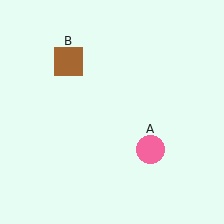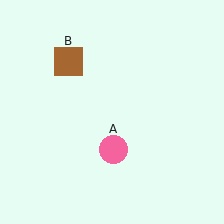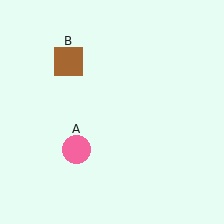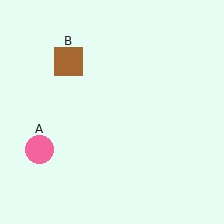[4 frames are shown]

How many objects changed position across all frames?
1 object changed position: pink circle (object A).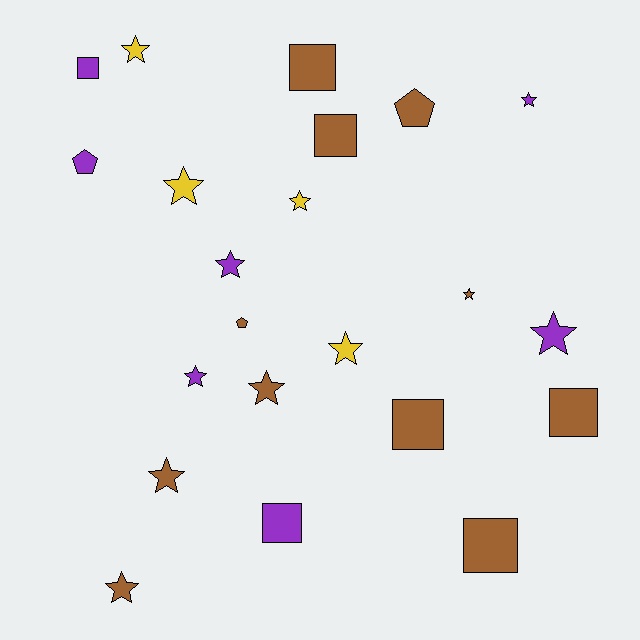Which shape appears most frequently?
Star, with 12 objects.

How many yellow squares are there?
There are no yellow squares.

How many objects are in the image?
There are 22 objects.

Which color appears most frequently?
Brown, with 11 objects.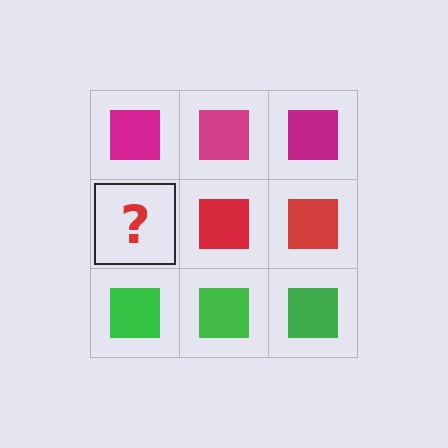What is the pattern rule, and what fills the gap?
The rule is that each row has a consistent color. The gap should be filled with a red square.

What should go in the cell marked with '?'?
The missing cell should contain a red square.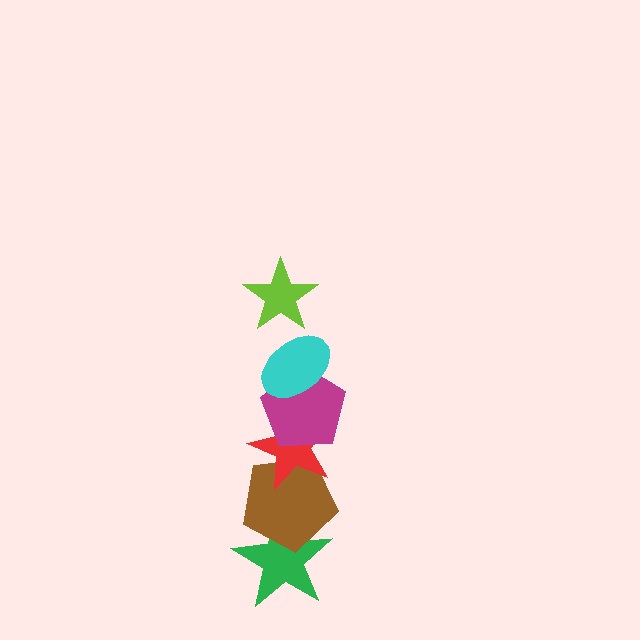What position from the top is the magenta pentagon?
The magenta pentagon is 3rd from the top.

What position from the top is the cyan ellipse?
The cyan ellipse is 2nd from the top.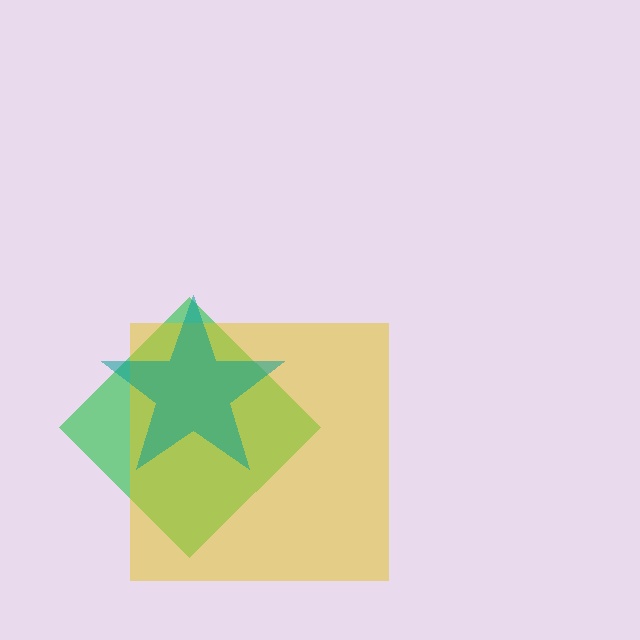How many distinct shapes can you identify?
There are 3 distinct shapes: a green diamond, a yellow square, a teal star.